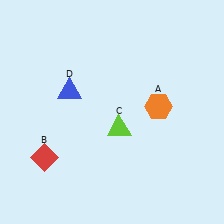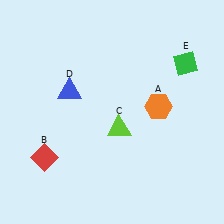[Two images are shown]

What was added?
A green diamond (E) was added in Image 2.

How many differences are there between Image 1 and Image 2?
There is 1 difference between the two images.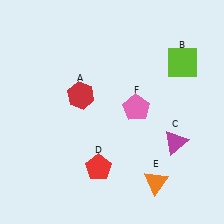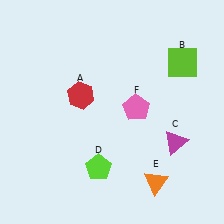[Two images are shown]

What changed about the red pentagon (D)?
In Image 1, D is red. In Image 2, it changed to lime.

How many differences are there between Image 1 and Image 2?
There is 1 difference between the two images.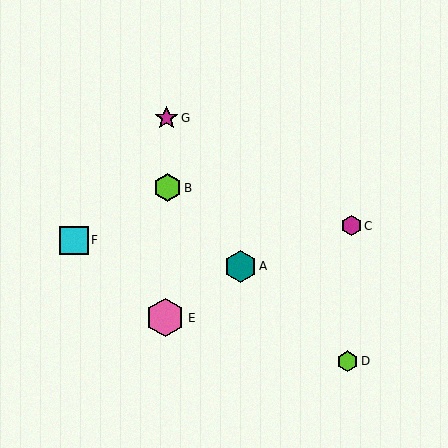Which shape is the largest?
The pink hexagon (labeled E) is the largest.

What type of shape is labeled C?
Shape C is a magenta hexagon.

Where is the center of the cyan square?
The center of the cyan square is at (74, 240).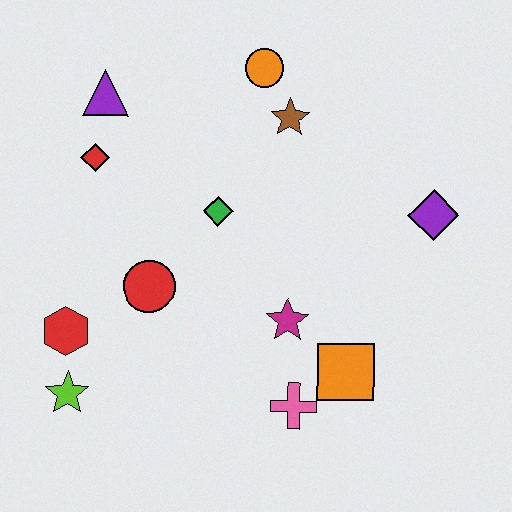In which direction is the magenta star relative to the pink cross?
The magenta star is above the pink cross.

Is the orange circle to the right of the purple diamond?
No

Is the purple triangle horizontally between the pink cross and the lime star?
Yes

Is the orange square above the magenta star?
No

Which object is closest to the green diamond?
The red circle is closest to the green diamond.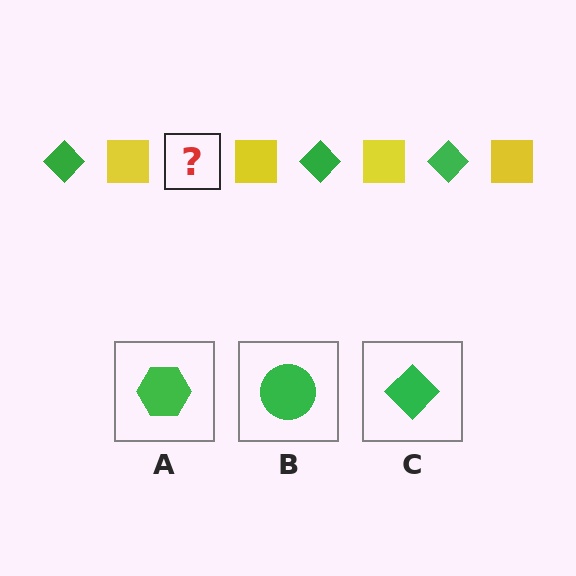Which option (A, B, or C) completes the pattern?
C.